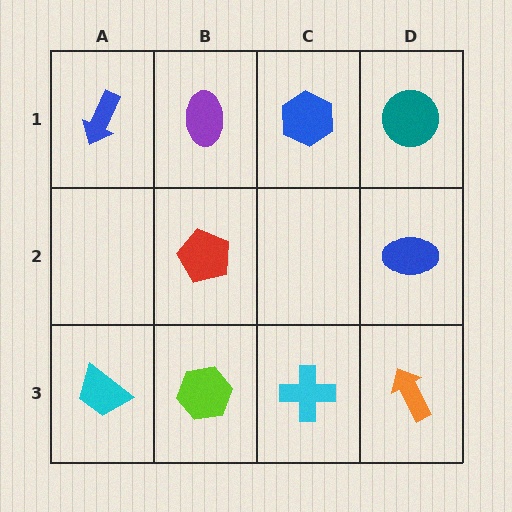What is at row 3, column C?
A cyan cross.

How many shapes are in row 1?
4 shapes.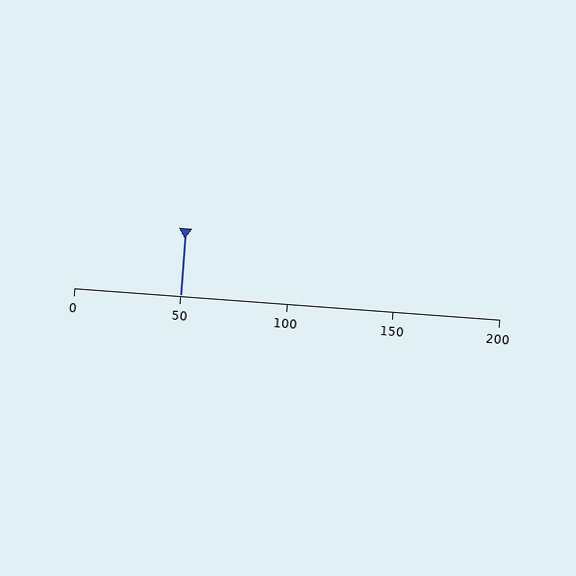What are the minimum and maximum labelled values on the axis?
The axis runs from 0 to 200.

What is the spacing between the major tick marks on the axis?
The major ticks are spaced 50 apart.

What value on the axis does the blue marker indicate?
The marker indicates approximately 50.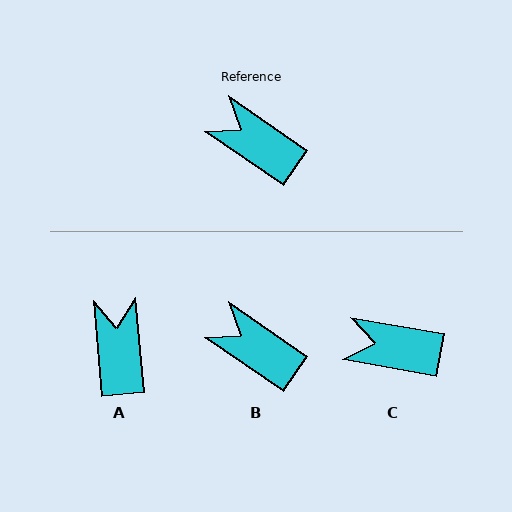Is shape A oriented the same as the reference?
No, it is off by about 50 degrees.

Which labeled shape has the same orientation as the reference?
B.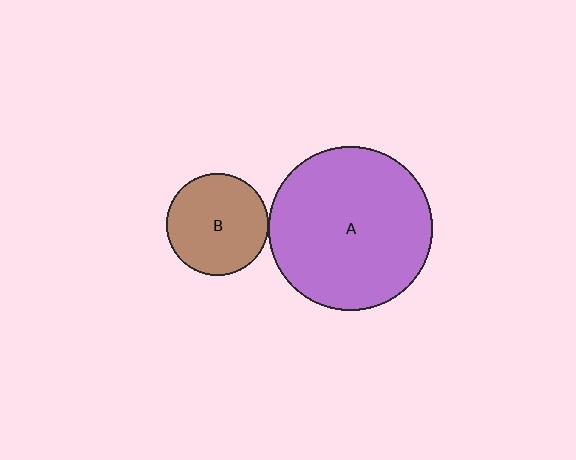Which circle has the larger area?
Circle A (purple).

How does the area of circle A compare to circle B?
Approximately 2.6 times.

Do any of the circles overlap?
No, none of the circles overlap.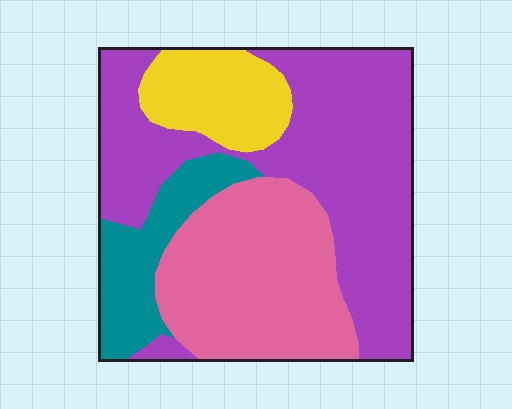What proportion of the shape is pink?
Pink takes up about one third (1/3) of the shape.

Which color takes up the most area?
Purple, at roughly 45%.